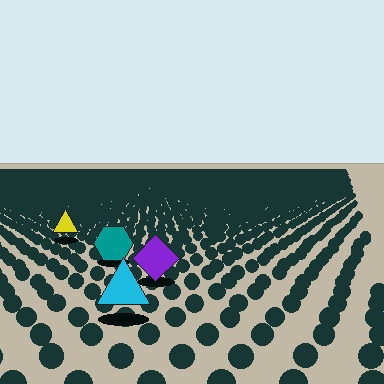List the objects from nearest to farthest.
From nearest to farthest: the cyan triangle, the purple diamond, the teal hexagon, the yellow triangle.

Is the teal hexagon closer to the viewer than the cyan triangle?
No. The cyan triangle is closer — you can tell from the texture gradient: the ground texture is coarser near it.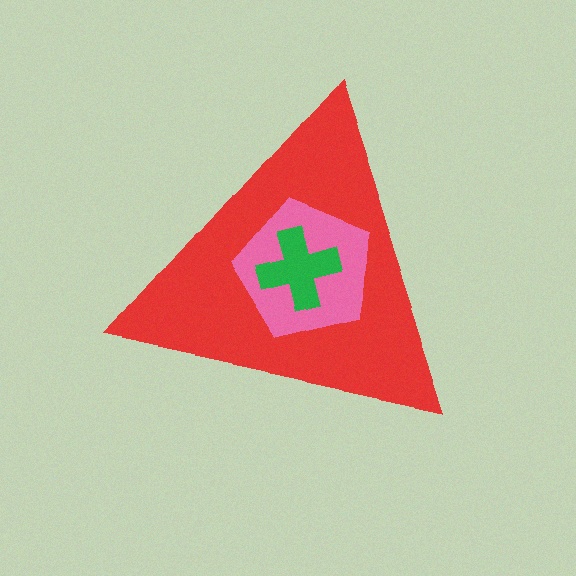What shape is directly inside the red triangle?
The pink pentagon.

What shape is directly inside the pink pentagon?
The green cross.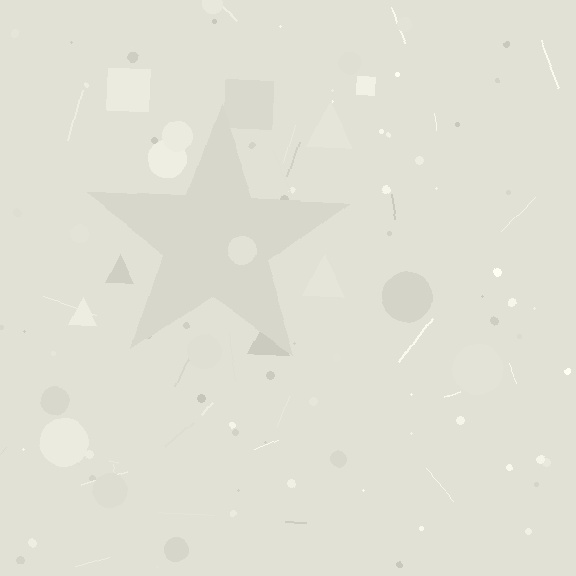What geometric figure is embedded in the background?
A star is embedded in the background.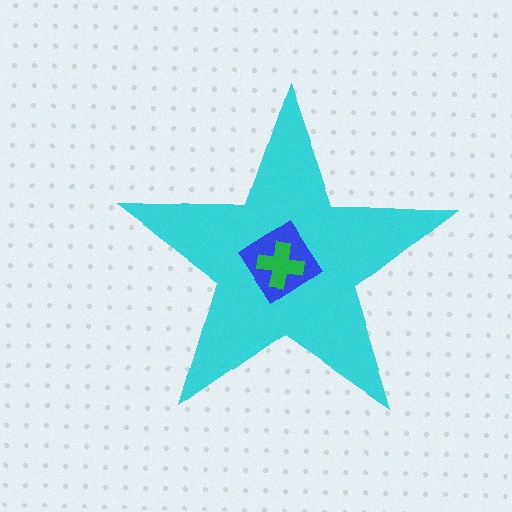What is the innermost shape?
The green cross.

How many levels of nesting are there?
3.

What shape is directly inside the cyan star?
The blue diamond.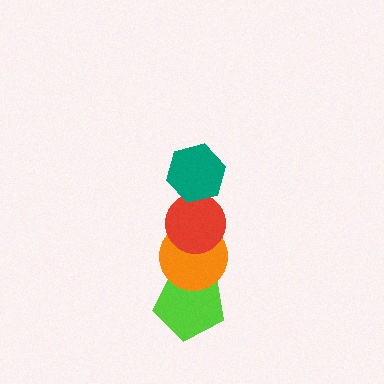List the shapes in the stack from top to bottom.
From top to bottom: the teal hexagon, the red circle, the orange circle, the lime pentagon.